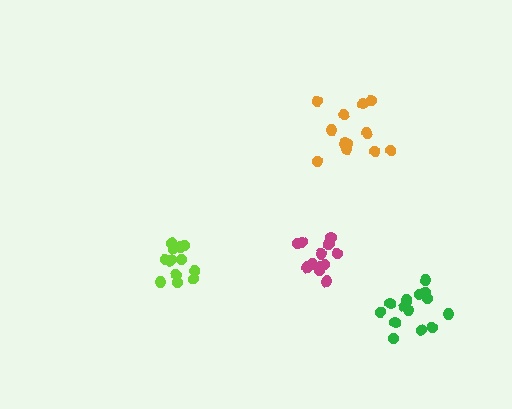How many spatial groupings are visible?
There are 4 spatial groupings.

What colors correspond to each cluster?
The clusters are colored: orange, lime, magenta, green.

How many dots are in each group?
Group 1: 12 dots, Group 2: 13 dots, Group 3: 13 dots, Group 4: 15 dots (53 total).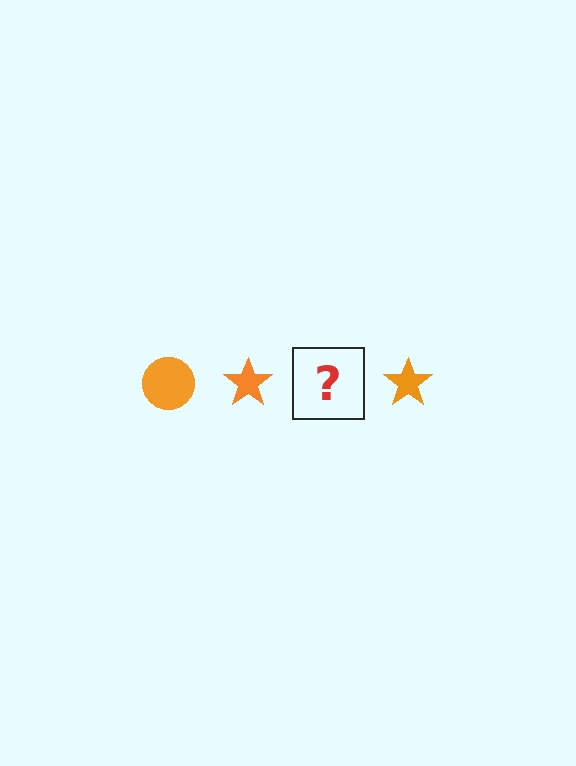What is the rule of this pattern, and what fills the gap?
The rule is that the pattern cycles through circle, star shapes in orange. The gap should be filled with an orange circle.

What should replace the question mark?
The question mark should be replaced with an orange circle.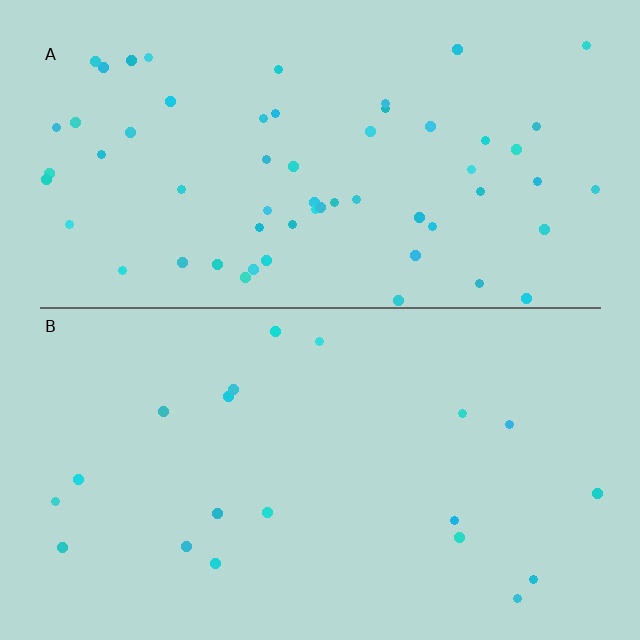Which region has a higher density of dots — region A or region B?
A (the top).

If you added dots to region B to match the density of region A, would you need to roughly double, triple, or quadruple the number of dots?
Approximately triple.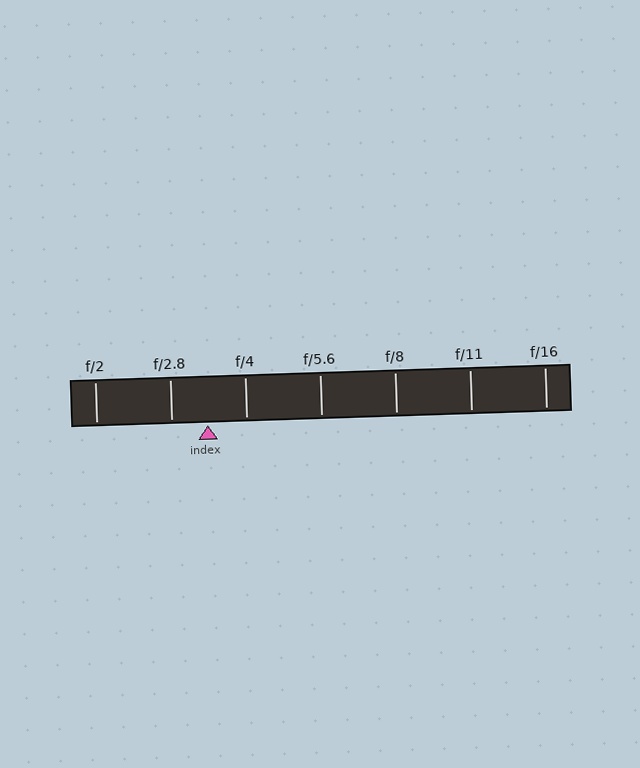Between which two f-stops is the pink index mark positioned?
The index mark is between f/2.8 and f/4.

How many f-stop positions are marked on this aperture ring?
There are 7 f-stop positions marked.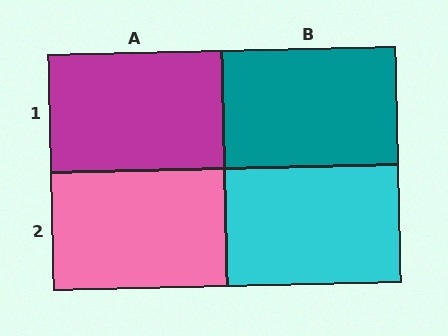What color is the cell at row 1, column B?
Teal.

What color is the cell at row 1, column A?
Magenta.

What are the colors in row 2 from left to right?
Pink, cyan.